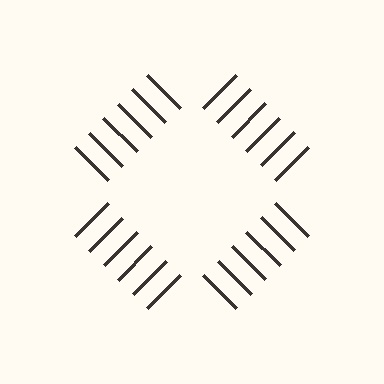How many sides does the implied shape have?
4 sides — the line-ends trace a square.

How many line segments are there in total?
24 — 6 along each of the 4 edges.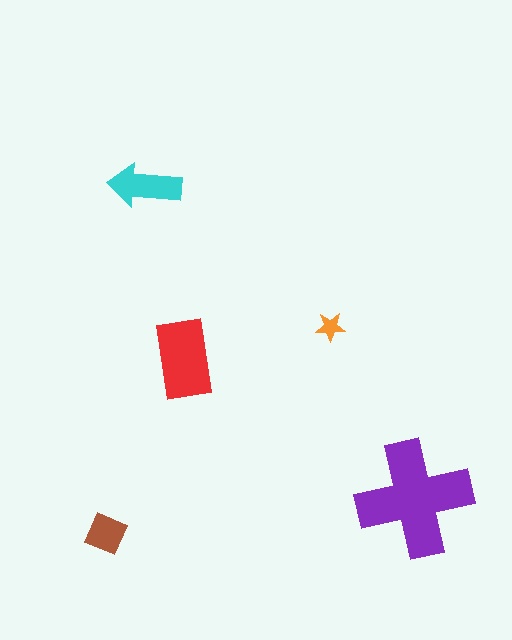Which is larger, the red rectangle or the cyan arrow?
The red rectangle.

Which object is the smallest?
The orange star.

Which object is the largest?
The purple cross.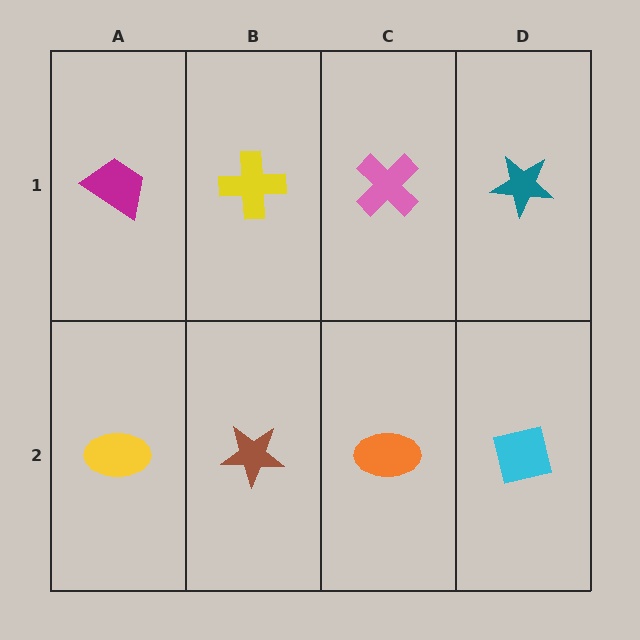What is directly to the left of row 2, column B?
A yellow ellipse.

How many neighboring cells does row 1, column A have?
2.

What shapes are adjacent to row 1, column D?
A cyan square (row 2, column D), a pink cross (row 1, column C).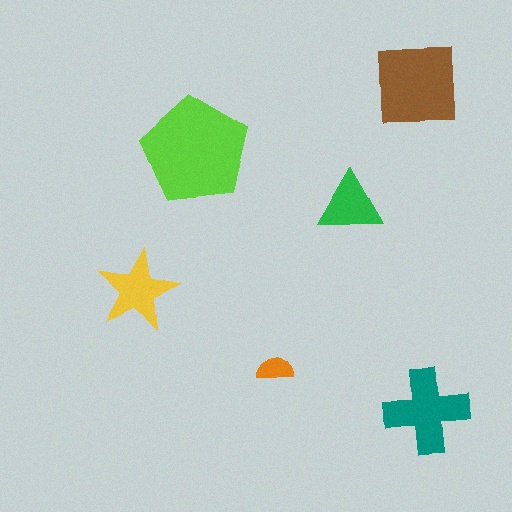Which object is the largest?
The lime pentagon.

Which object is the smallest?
The orange semicircle.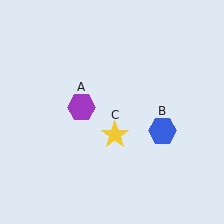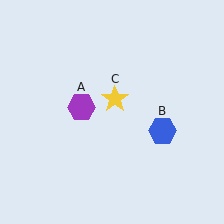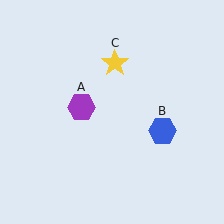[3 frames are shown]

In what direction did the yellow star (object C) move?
The yellow star (object C) moved up.